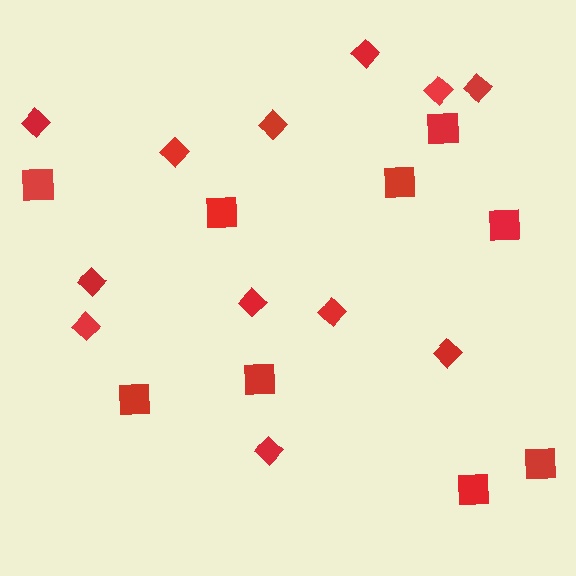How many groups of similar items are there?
There are 2 groups: one group of diamonds (12) and one group of squares (9).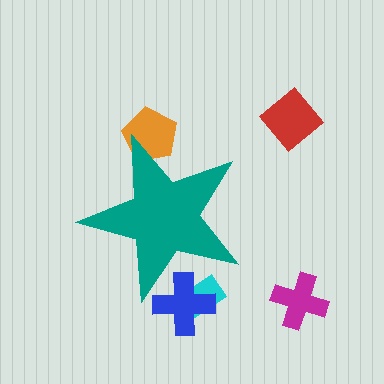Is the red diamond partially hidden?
No, the red diamond is fully visible.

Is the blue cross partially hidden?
Yes, the blue cross is partially hidden behind the teal star.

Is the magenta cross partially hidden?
No, the magenta cross is fully visible.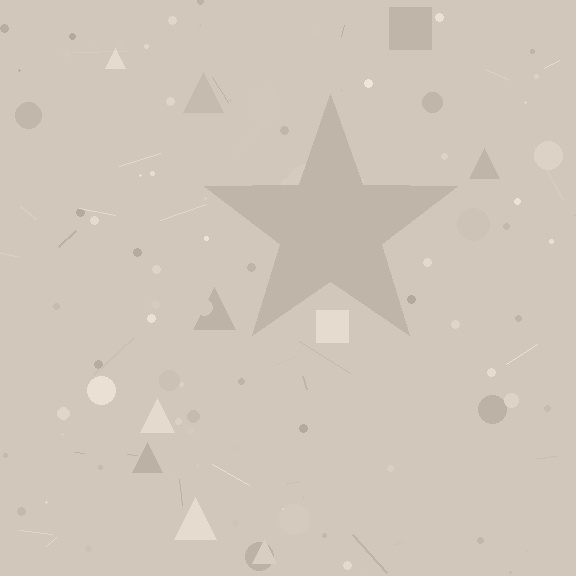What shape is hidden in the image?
A star is hidden in the image.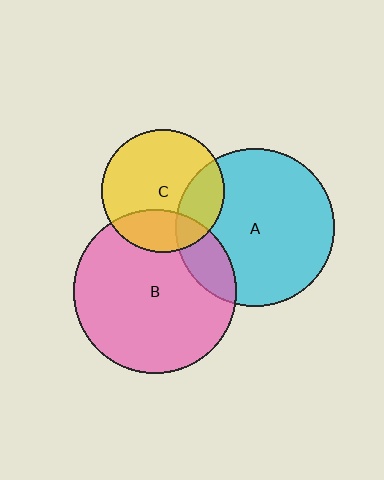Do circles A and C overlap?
Yes.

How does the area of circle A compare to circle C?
Approximately 1.6 times.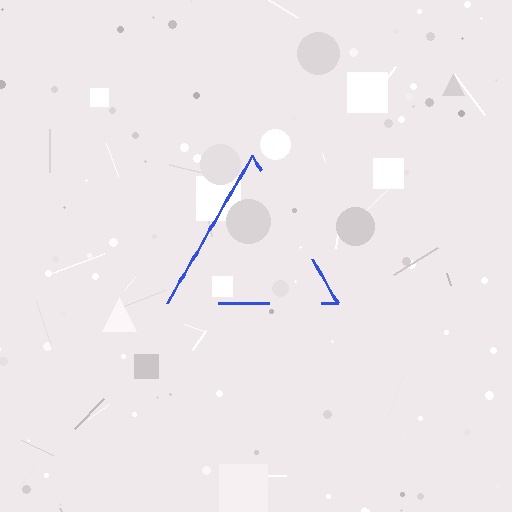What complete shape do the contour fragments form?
The contour fragments form a triangle.